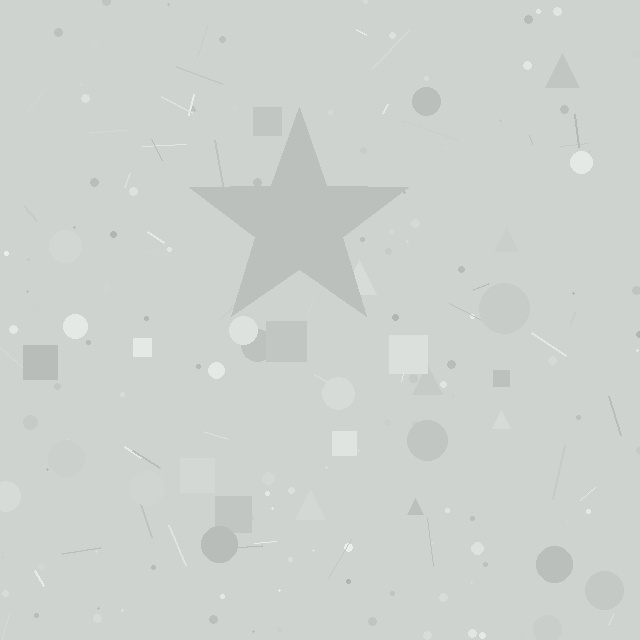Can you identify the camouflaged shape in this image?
The camouflaged shape is a star.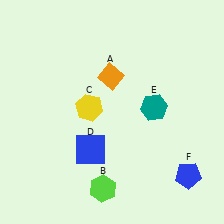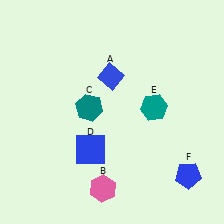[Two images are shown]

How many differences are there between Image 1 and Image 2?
There are 3 differences between the two images.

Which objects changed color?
A changed from orange to blue. B changed from lime to pink. C changed from yellow to teal.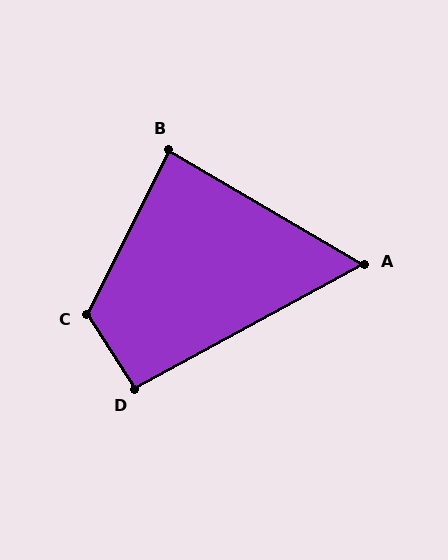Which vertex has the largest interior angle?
C, at approximately 121 degrees.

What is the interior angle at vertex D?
Approximately 94 degrees (approximately right).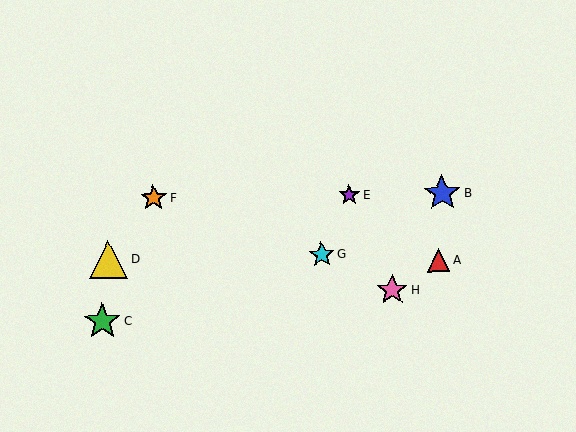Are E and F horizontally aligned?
Yes, both are at y≈195.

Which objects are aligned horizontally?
Objects B, E, F are aligned horizontally.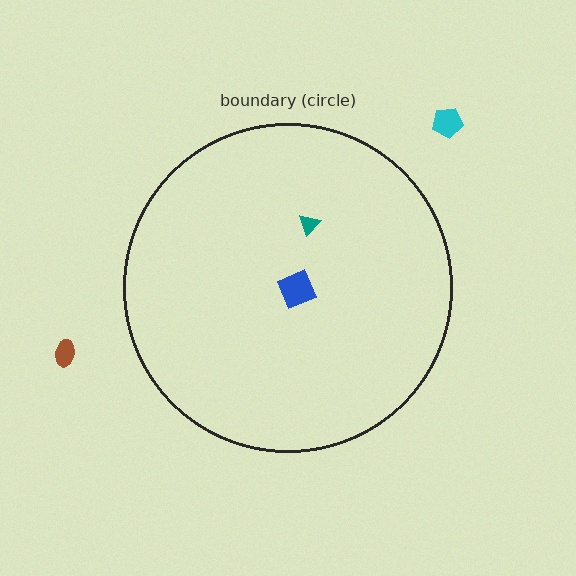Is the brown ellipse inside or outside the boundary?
Outside.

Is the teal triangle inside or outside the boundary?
Inside.